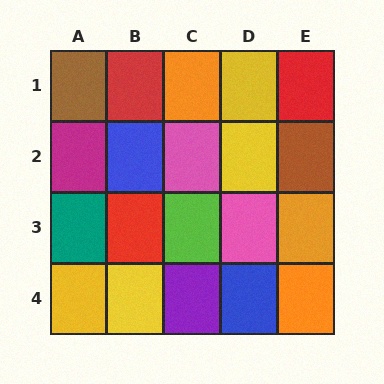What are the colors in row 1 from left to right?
Brown, red, orange, yellow, red.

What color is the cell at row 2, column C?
Pink.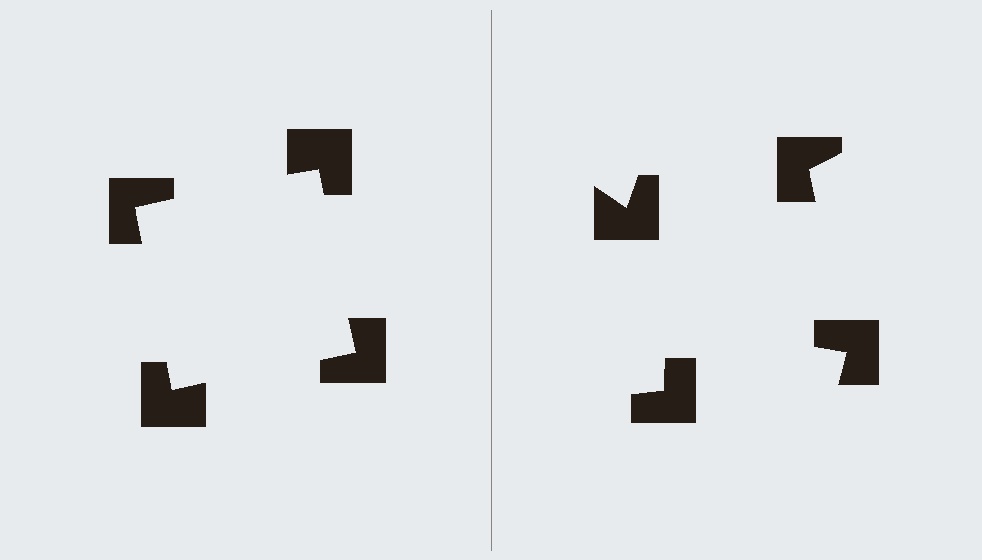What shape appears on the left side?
An illusory square.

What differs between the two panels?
The notched squares are positioned identically on both sides; only the wedge orientations differ. On the left they align to a square; on the right they are misaligned.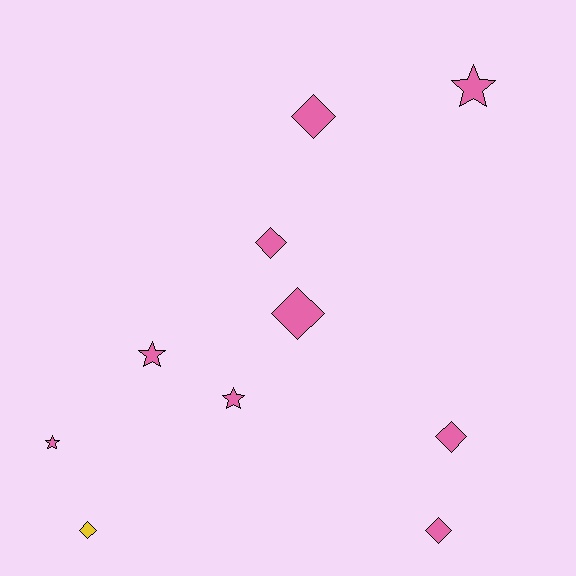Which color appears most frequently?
Pink, with 9 objects.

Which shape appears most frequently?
Diamond, with 6 objects.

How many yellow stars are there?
There are no yellow stars.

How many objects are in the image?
There are 10 objects.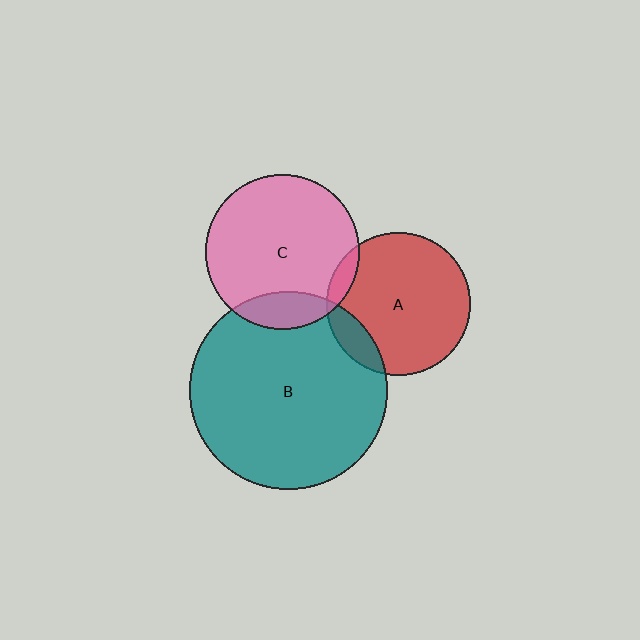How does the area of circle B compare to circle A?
Approximately 1.9 times.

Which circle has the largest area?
Circle B (teal).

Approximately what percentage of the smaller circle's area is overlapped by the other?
Approximately 15%.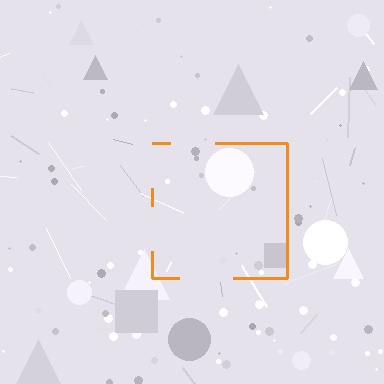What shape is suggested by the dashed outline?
The dashed outline suggests a square.